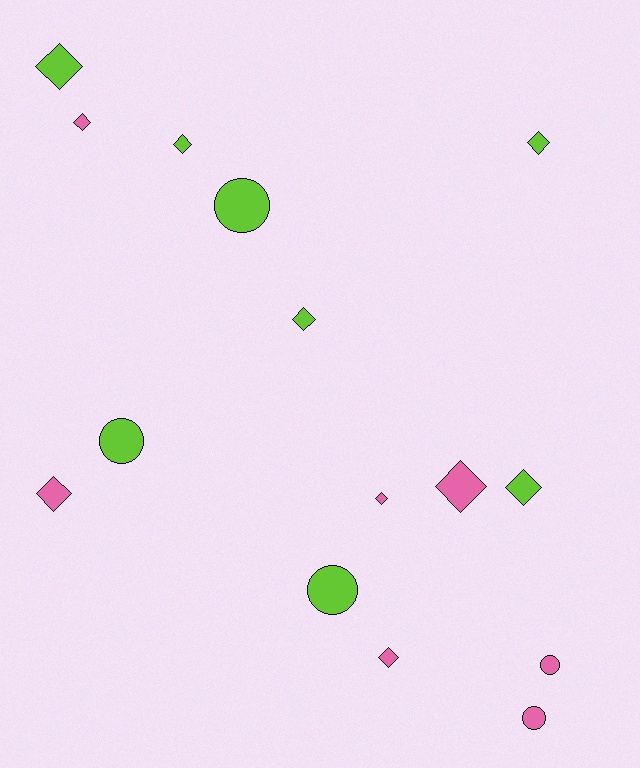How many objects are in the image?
There are 15 objects.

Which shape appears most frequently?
Diamond, with 10 objects.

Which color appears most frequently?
Lime, with 8 objects.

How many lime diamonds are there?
There are 5 lime diamonds.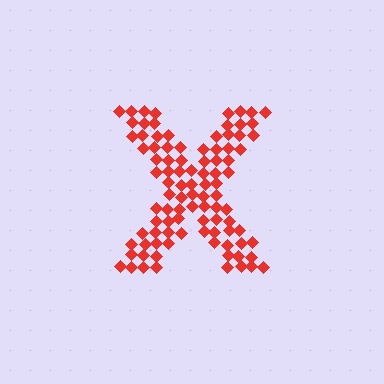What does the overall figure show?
The overall figure shows the letter X.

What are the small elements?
The small elements are diamonds.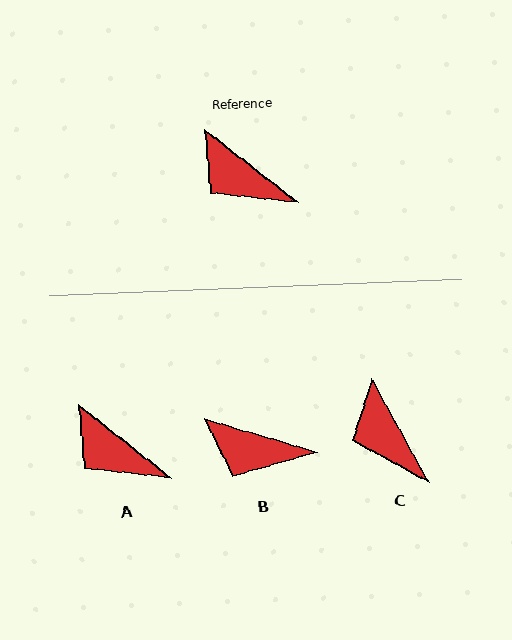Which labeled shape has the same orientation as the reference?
A.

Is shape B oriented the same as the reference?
No, it is off by about 22 degrees.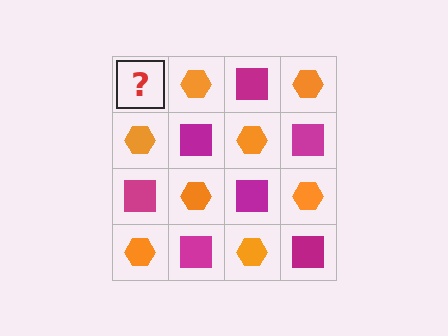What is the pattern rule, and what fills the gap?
The rule is that it alternates magenta square and orange hexagon in a checkerboard pattern. The gap should be filled with a magenta square.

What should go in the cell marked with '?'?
The missing cell should contain a magenta square.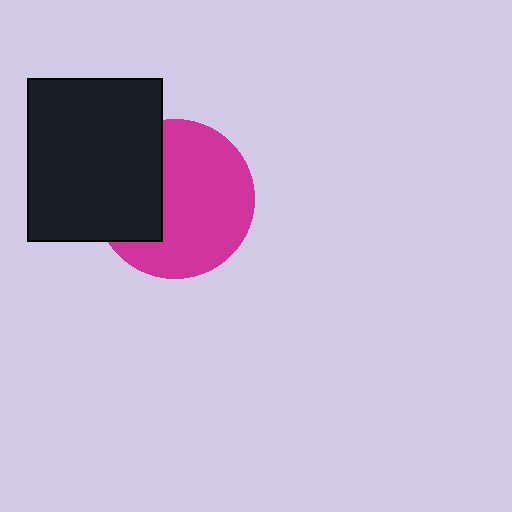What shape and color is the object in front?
The object in front is a black rectangle.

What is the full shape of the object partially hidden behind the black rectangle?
The partially hidden object is a magenta circle.